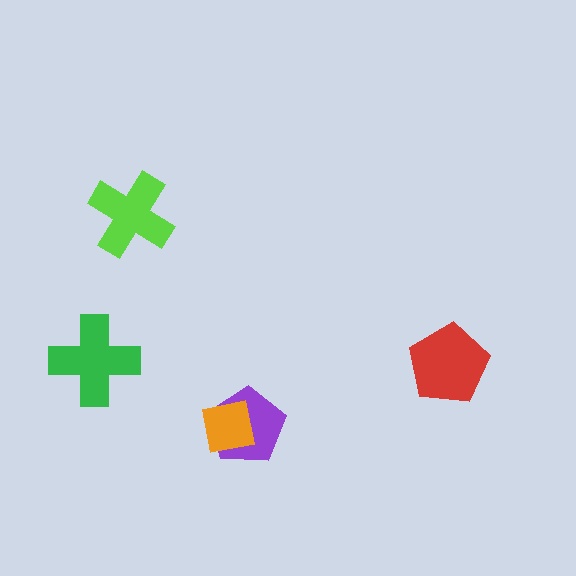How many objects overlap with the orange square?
1 object overlaps with the orange square.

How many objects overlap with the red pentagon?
0 objects overlap with the red pentagon.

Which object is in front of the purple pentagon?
The orange square is in front of the purple pentagon.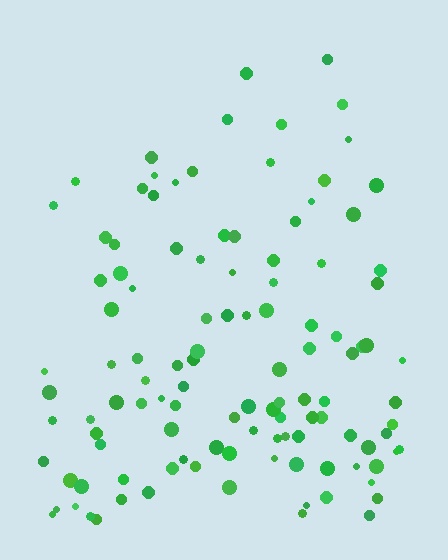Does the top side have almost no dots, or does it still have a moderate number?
Still a moderate number, just noticeably fewer than the bottom.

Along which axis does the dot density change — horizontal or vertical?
Vertical.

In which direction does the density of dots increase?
From top to bottom, with the bottom side densest.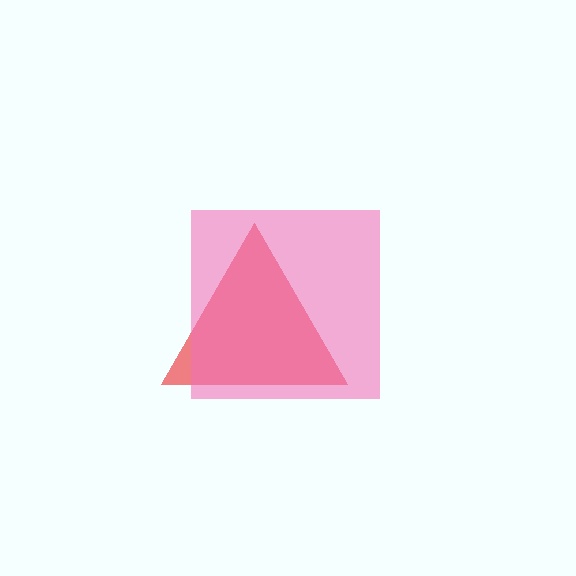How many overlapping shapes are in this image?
There are 2 overlapping shapes in the image.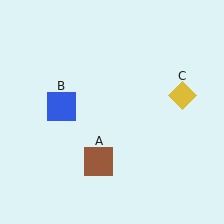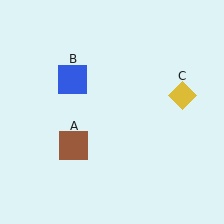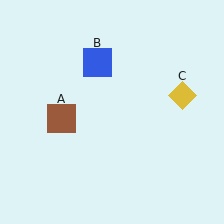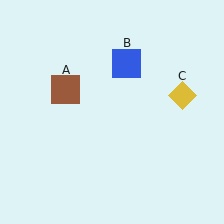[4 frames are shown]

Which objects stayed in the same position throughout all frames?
Yellow diamond (object C) remained stationary.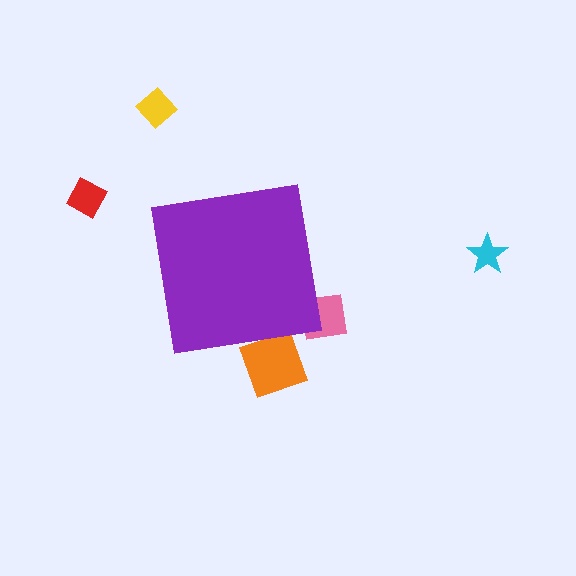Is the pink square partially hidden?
Yes, the pink square is partially hidden behind the purple square.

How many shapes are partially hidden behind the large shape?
2 shapes are partially hidden.